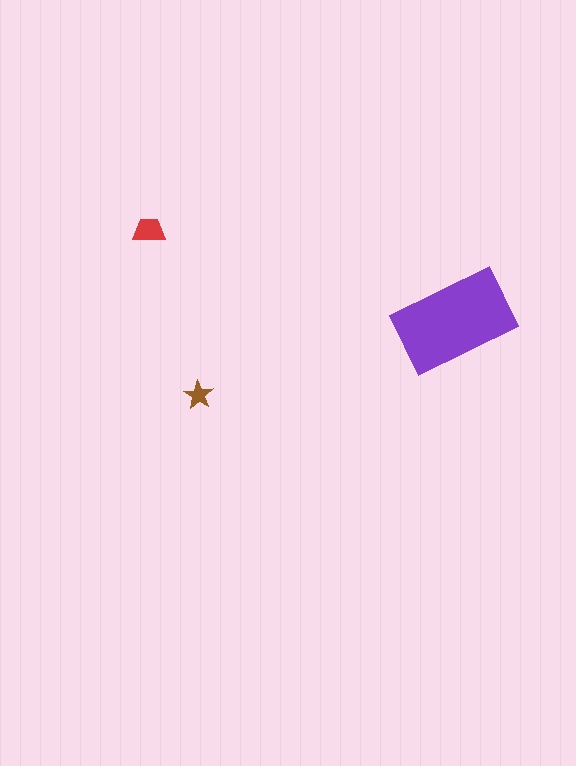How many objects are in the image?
There are 3 objects in the image.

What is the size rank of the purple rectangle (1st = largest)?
1st.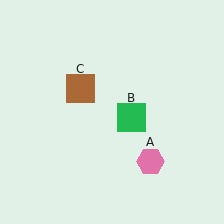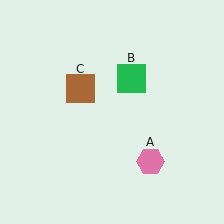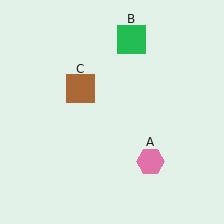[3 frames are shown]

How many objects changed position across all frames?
1 object changed position: green square (object B).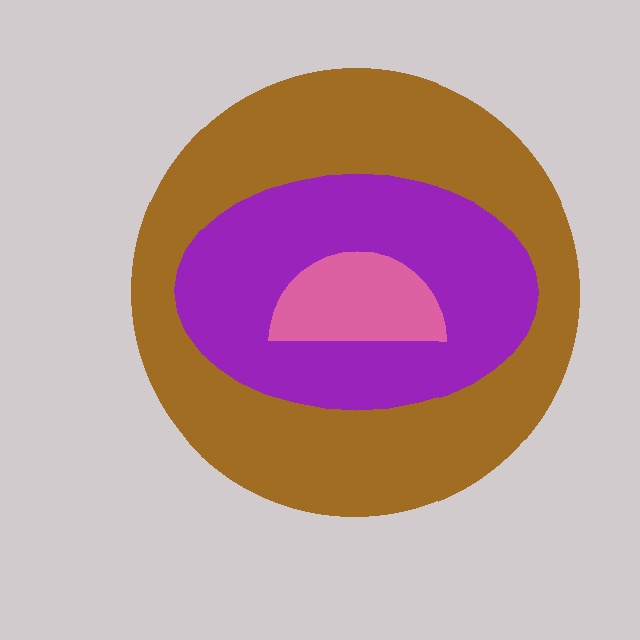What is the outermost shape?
The brown circle.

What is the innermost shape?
The pink semicircle.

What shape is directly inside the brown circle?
The purple ellipse.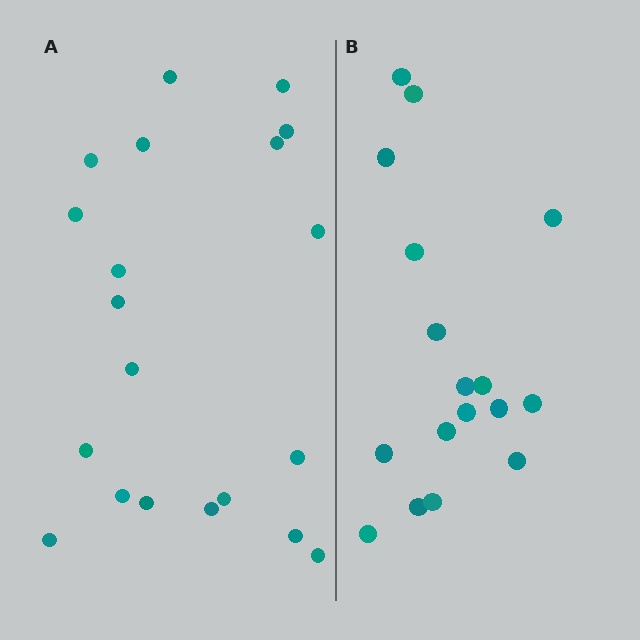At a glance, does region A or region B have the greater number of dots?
Region A (the left region) has more dots.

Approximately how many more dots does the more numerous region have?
Region A has just a few more — roughly 2 or 3 more dots than region B.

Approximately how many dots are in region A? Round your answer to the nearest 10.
About 20 dots.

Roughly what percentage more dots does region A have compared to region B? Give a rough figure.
About 20% more.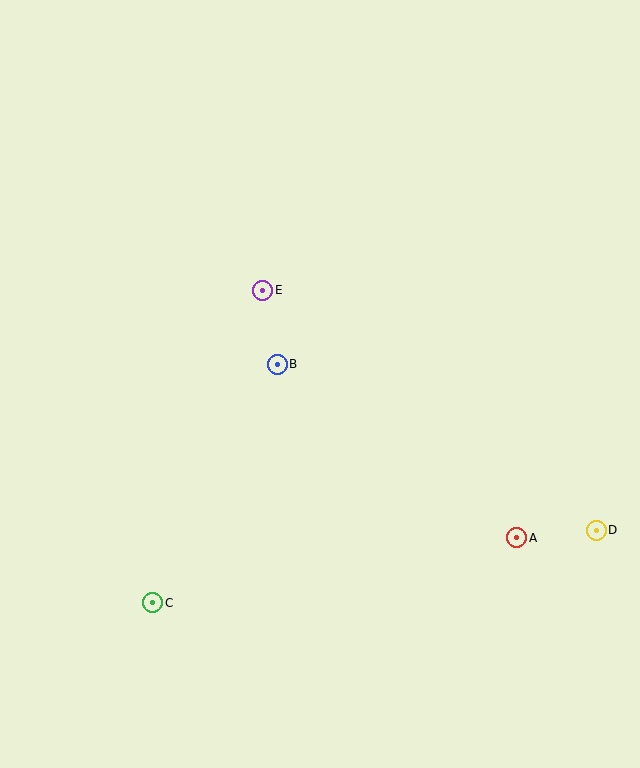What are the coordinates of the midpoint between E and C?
The midpoint between E and C is at (208, 446).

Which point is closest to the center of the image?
Point B at (277, 364) is closest to the center.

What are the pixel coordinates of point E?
Point E is at (263, 290).